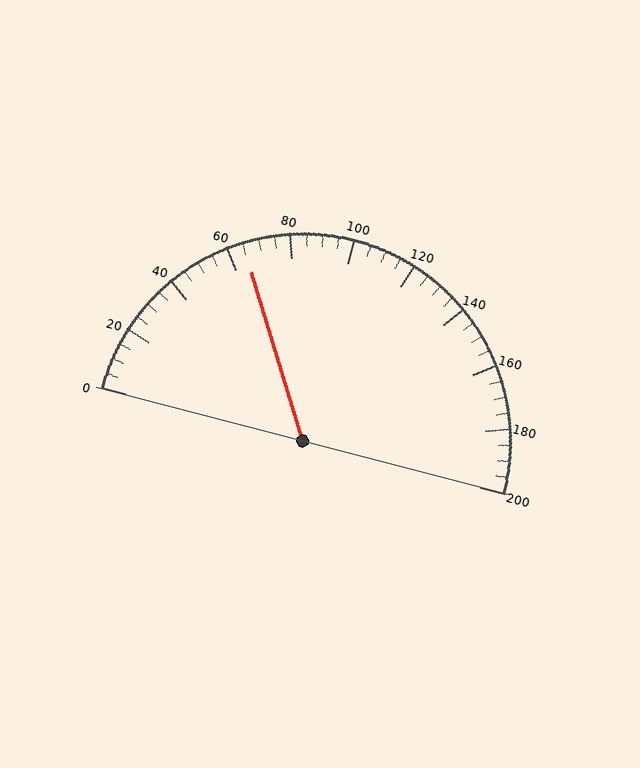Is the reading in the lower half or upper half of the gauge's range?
The reading is in the lower half of the range (0 to 200).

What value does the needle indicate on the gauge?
The needle indicates approximately 65.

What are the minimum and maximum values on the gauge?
The gauge ranges from 0 to 200.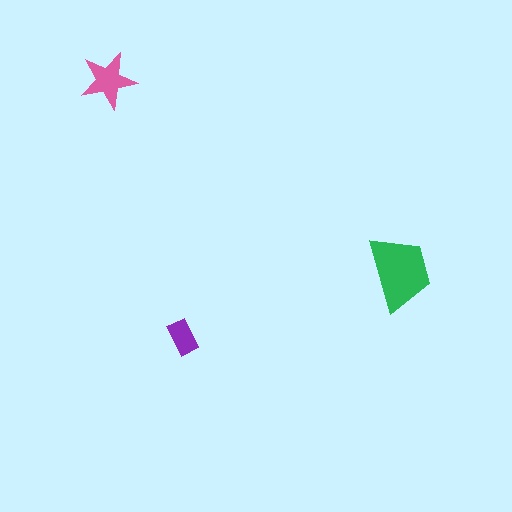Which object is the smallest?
The purple rectangle.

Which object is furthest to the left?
The pink star is leftmost.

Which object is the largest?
The green trapezoid.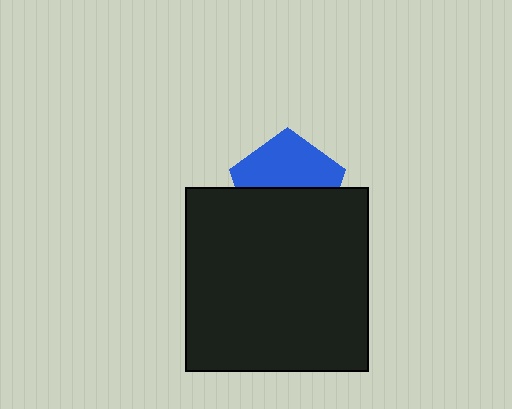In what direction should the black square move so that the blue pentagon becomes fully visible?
The black square should move down. That is the shortest direction to clear the overlap and leave the blue pentagon fully visible.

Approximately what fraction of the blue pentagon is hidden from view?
Roughly 50% of the blue pentagon is hidden behind the black square.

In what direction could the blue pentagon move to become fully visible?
The blue pentagon could move up. That would shift it out from behind the black square entirely.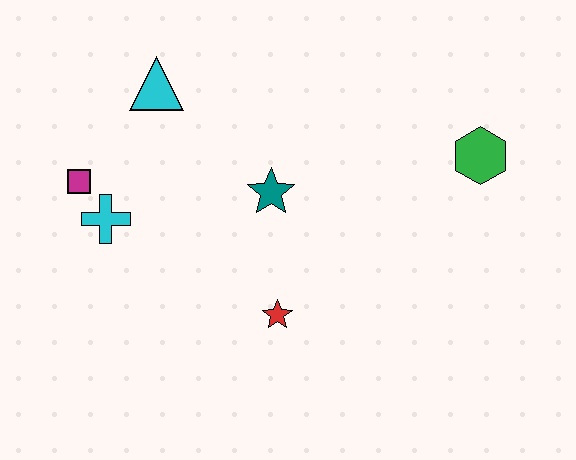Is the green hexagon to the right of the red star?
Yes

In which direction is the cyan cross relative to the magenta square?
The cyan cross is below the magenta square.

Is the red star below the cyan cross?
Yes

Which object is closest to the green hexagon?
The teal star is closest to the green hexagon.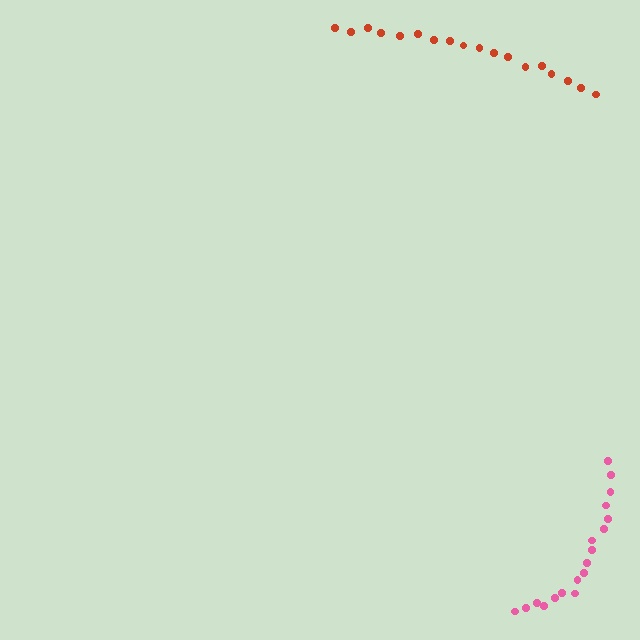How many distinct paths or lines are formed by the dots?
There are 2 distinct paths.